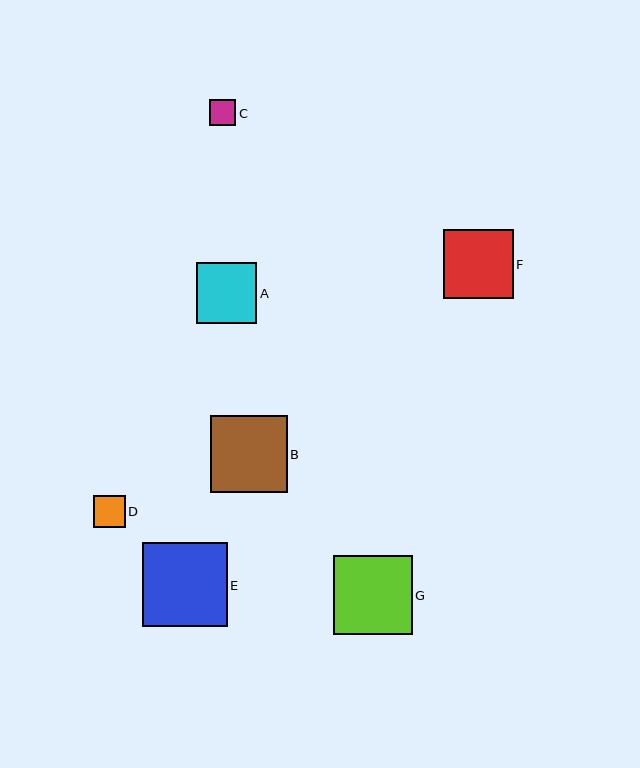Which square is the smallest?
Square C is the smallest with a size of approximately 26 pixels.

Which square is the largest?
Square E is the largest with a size of approximately 84 pixels.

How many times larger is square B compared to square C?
Square B is approximately 3.0 times the size of square C.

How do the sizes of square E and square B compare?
Square E and square B are approximately the same size.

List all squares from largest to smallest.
From largest to smallest: E, G, B, F, A, D, C.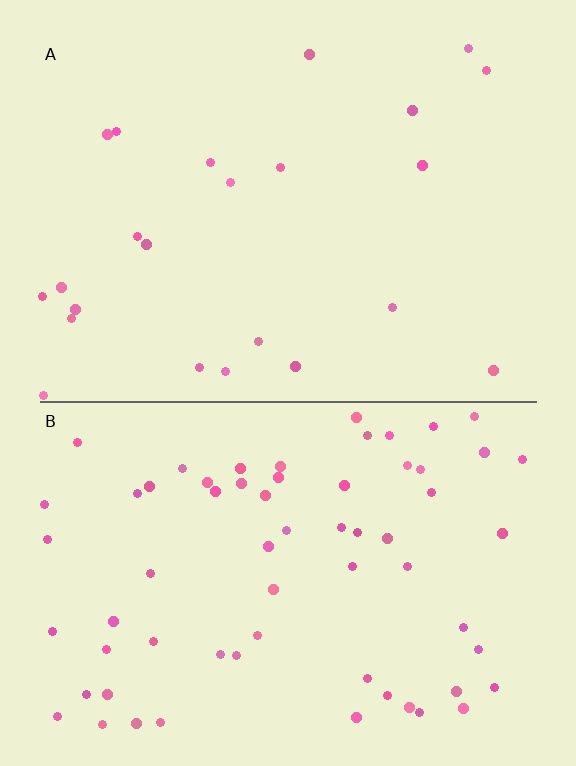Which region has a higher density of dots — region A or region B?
B (the bottom).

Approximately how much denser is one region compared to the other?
Approximately 2.8× — region B over region A.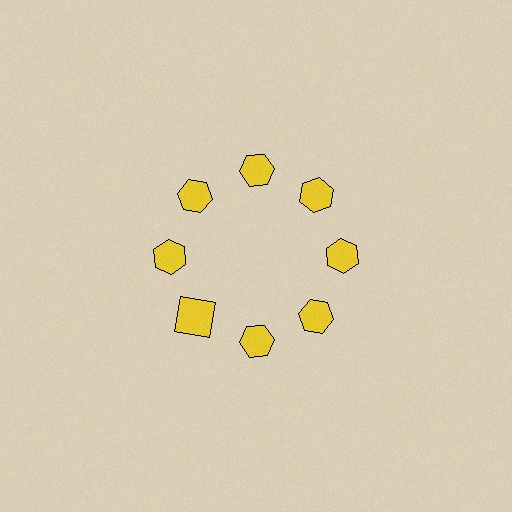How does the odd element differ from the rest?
It has a different shape: square instead of hexagon.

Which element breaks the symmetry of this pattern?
The yellow square at roughly the 8 o'clock position breaks the symmetry. All other shapes are yellow hexagons.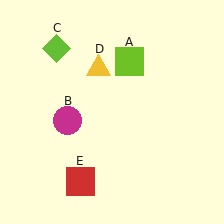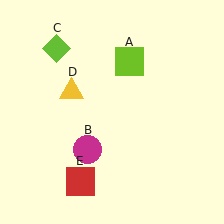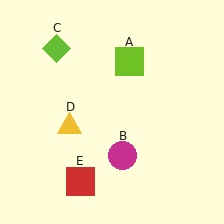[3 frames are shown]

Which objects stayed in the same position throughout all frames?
Lime square (object A) and lime diamond (object C) and red square (object E) remained stationary.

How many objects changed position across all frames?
2 objects changed position: magenta circle (object B), yellow triangle (object D).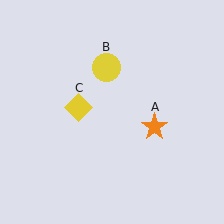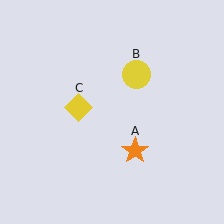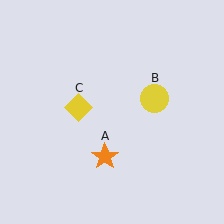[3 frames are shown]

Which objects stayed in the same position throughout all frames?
Yellow diamond (object C) remained stationary.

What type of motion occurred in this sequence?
The orange star (object A), yellow circle (object B) rotated clockwise around the center of the scene.